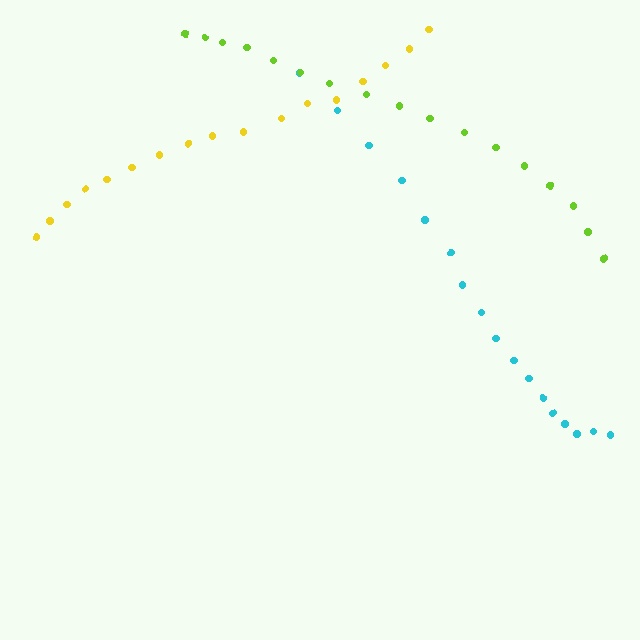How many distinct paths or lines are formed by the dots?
There are 3 distinct paths.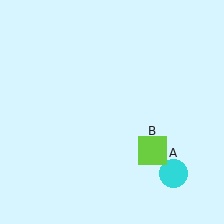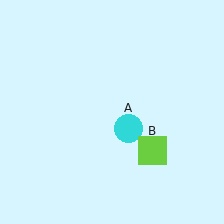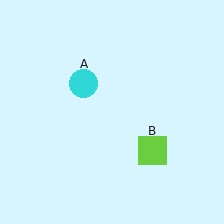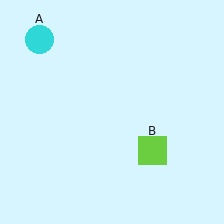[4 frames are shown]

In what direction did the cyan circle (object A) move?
The cyan circle (object A) moved up and to the left.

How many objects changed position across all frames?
1 object changed position: cyan circle (object A).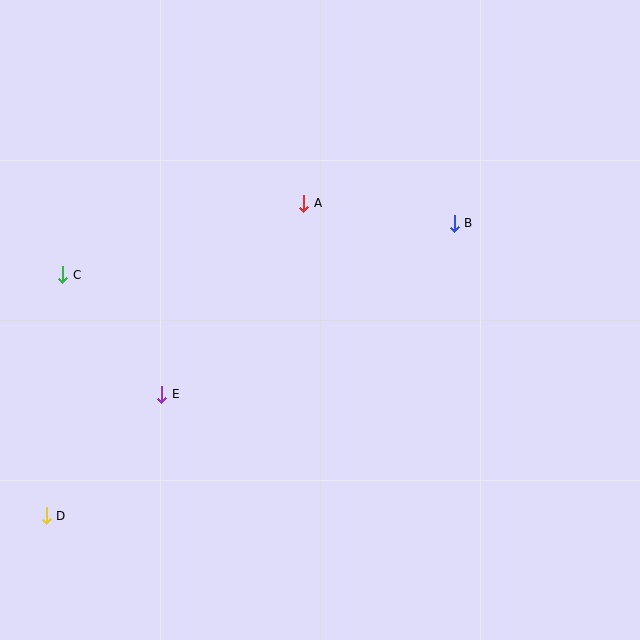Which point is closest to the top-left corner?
Point C is closest to the top-left corner.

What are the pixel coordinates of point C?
Point C is at (63, 275).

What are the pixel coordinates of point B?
Point B is at (454, 223).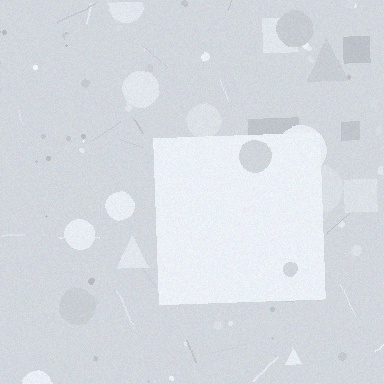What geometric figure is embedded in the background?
A square is embedded in the background.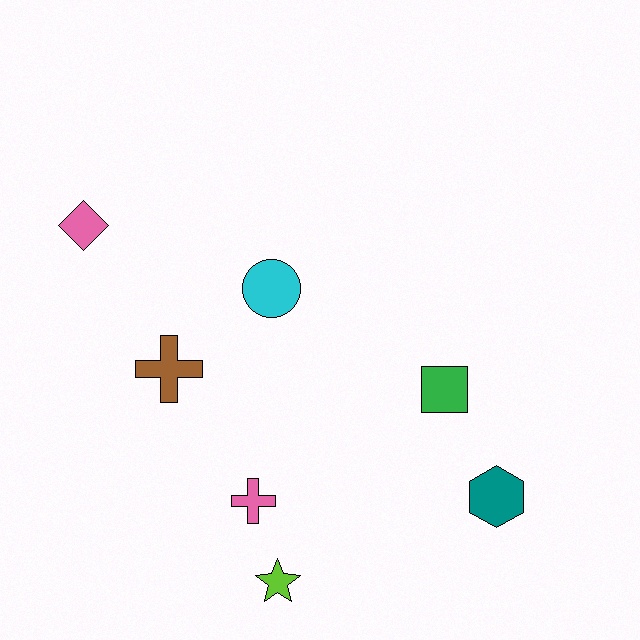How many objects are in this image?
There are 7 objects.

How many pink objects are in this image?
There are 2 pink objects.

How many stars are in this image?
There is 1 star.